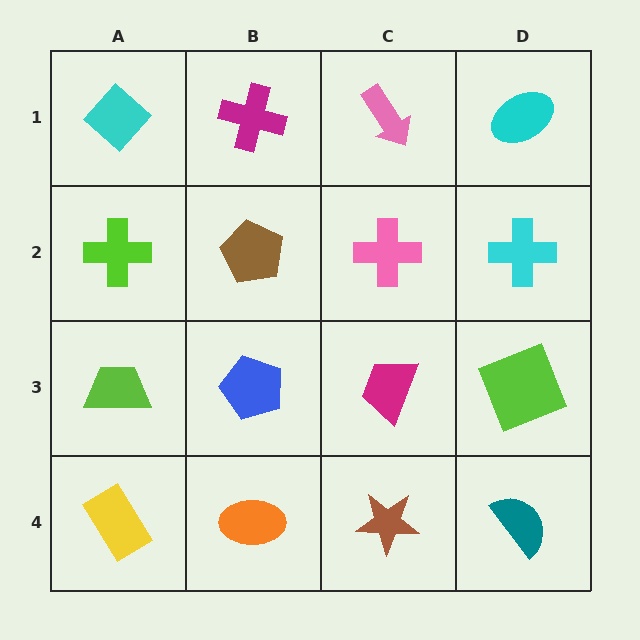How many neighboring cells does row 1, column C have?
3.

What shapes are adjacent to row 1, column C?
A pink cross (row 2, column C), a magenta cross (row 1, column B), a cyan ellipse (row 1, column D).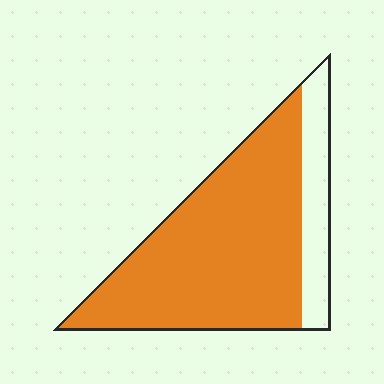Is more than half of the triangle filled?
Yes.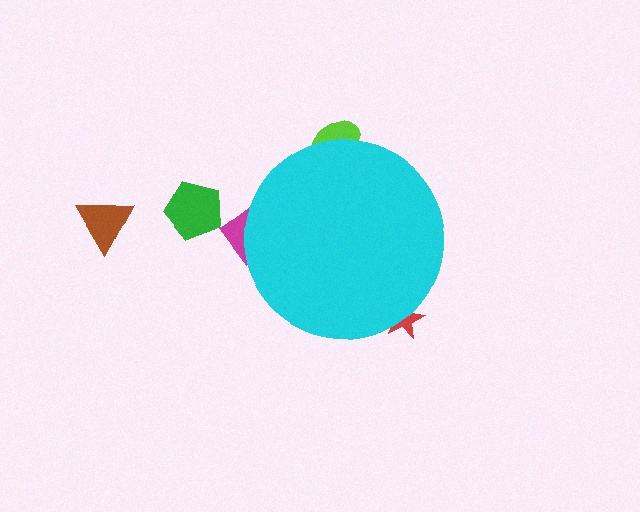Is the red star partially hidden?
Yes, the red star is partially hidden behind the cyan circle.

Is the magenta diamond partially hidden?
Yes, the magenta diamond is partially hidden behind the cyan circle.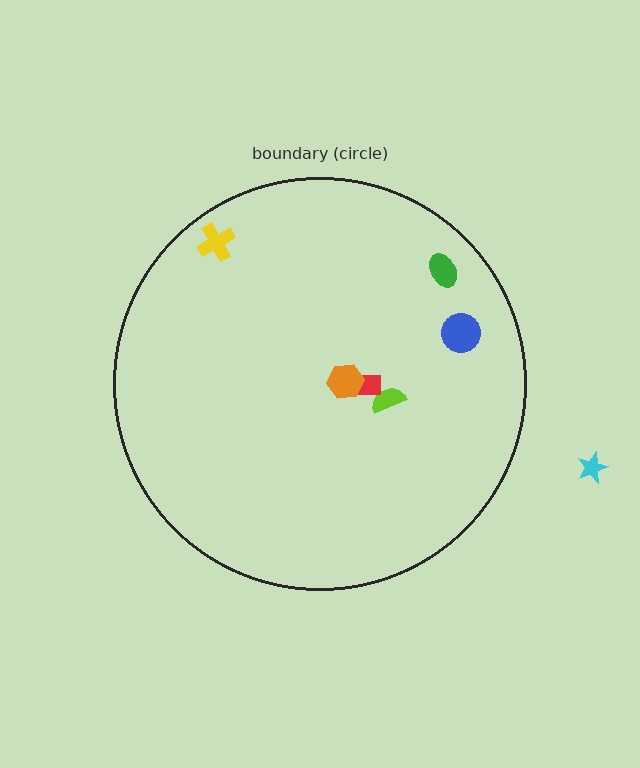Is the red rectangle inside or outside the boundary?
Inside.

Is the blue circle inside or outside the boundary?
Inside.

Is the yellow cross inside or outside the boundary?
Inside.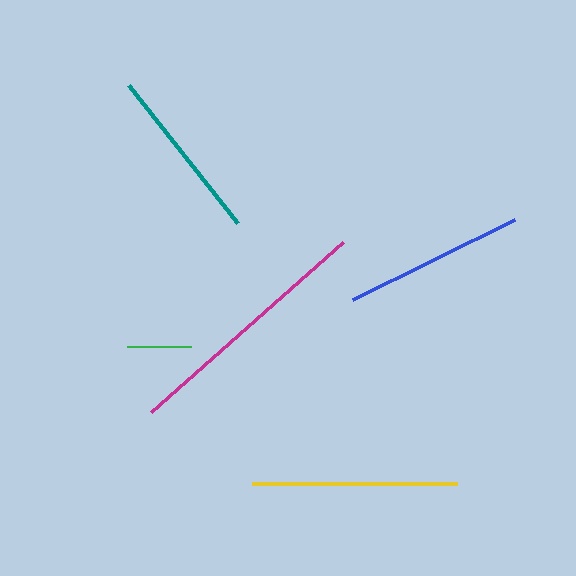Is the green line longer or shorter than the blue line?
The blue line is longer than the green line.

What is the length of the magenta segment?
The magenta segment is approximately 257 pixels long.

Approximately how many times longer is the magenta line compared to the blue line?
The magenta line is approximately 1.4 times the length of the blue line.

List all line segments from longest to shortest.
From longest to shortest: magenta, yellow, blue, teal, green.